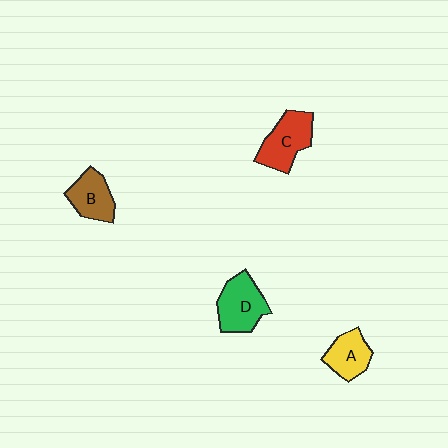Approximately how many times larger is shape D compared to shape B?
Approximately 1.3 times.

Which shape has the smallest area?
Shape A (yellow).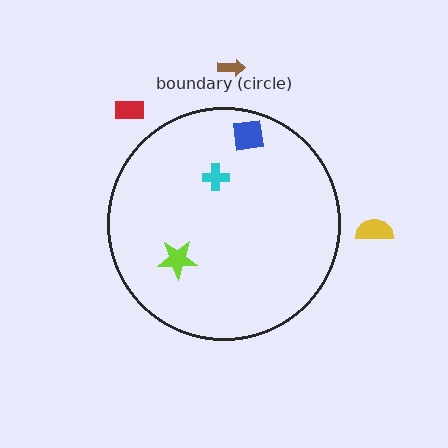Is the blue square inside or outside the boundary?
Inside.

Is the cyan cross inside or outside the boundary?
Inside.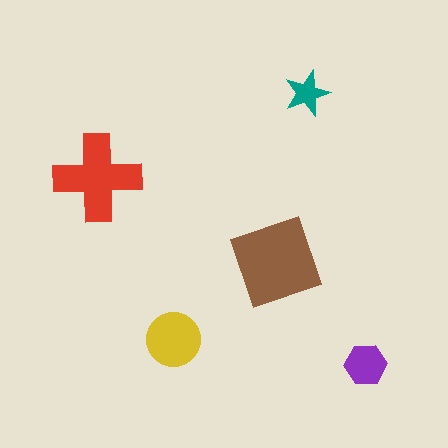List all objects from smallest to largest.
The teal star, the purple hexagon, the yellow circle, the red cross, the brown square.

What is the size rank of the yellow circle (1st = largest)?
3rd.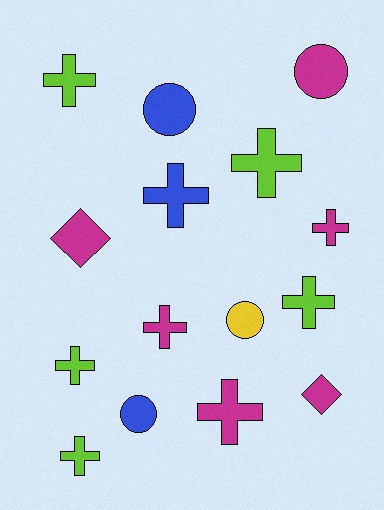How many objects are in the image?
There are 15 objects.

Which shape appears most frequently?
Cross, with 9 objects.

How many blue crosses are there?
There is 1 blue cross.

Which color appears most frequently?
Magenta, with 6 objects.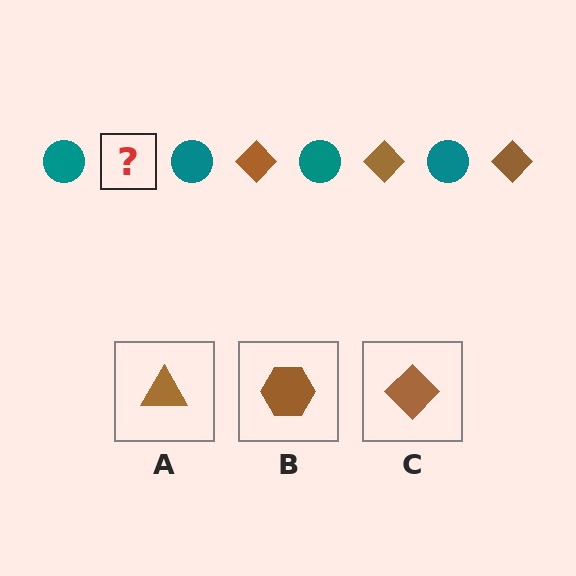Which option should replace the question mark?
Option C.